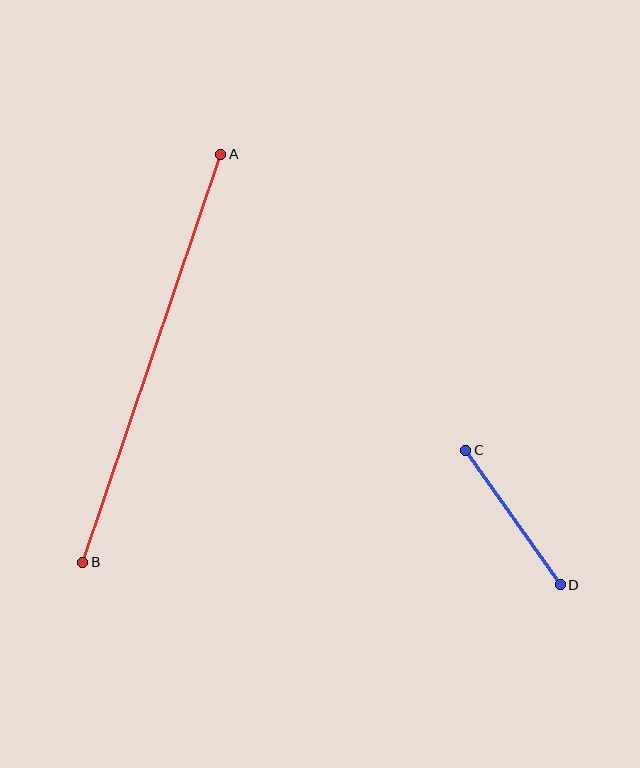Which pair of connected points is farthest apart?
Points A and B are farthest apart.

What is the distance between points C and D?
The distance is approximately 164 pixels.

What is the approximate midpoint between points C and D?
The midpoint is at approximately (513, 517) pixels.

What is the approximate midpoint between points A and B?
The midpoint is at approximately (152, 358) pixels.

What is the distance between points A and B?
The distance is approximately 431 pixels.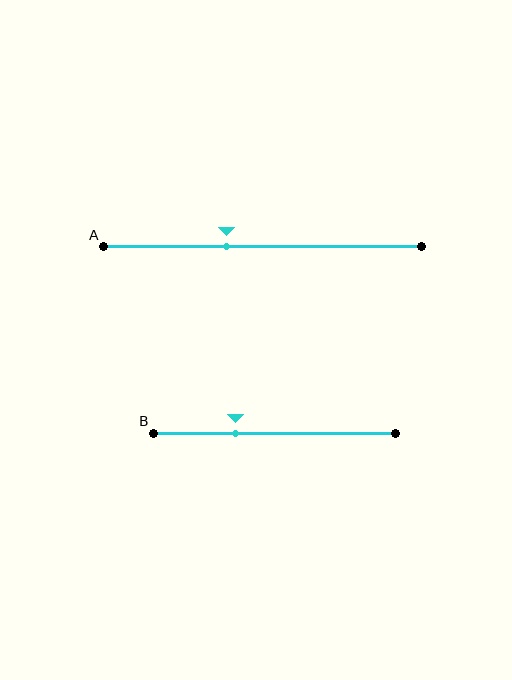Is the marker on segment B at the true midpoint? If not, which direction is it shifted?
No, the marker on segment B is shifted to the left by about 16% of the segment length.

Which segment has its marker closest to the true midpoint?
Segment A has its marker closest to the true midpoint.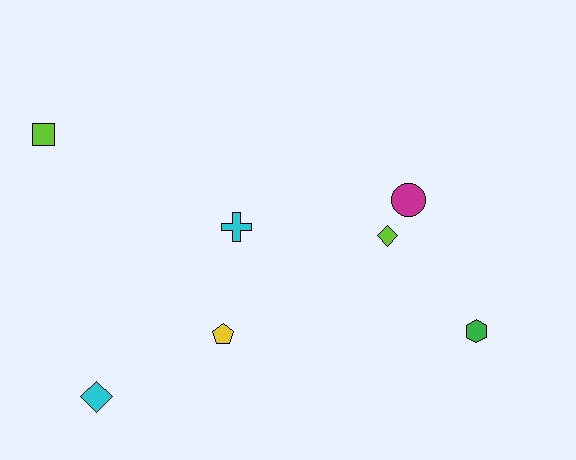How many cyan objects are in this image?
There are 2 cyan objects.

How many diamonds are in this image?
There are 2 diamonds.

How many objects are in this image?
There are 7 objects.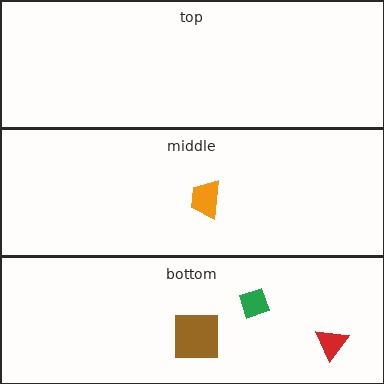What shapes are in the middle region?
The orange trapezoid.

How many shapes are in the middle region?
1.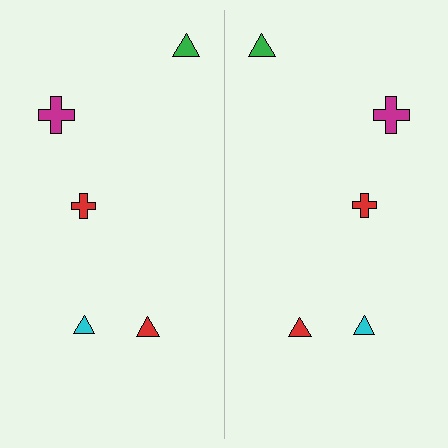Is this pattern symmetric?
Yes, this pattern has bilateral (reflection) symmetry.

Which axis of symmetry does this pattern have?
The pattern has a vertical axis of symmetry running through the center of the image.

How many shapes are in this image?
There are 10 shapes in this image.